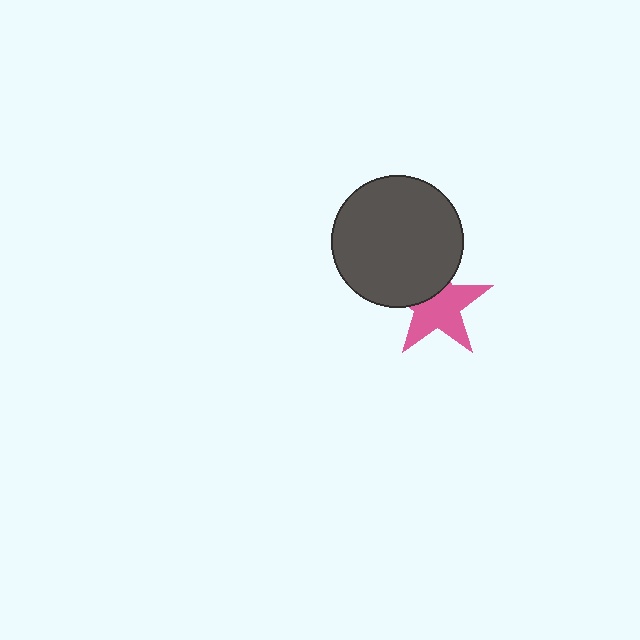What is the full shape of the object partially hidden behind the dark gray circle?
The partially hidden object is a pink star.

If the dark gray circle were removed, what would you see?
You would see the complete pink star.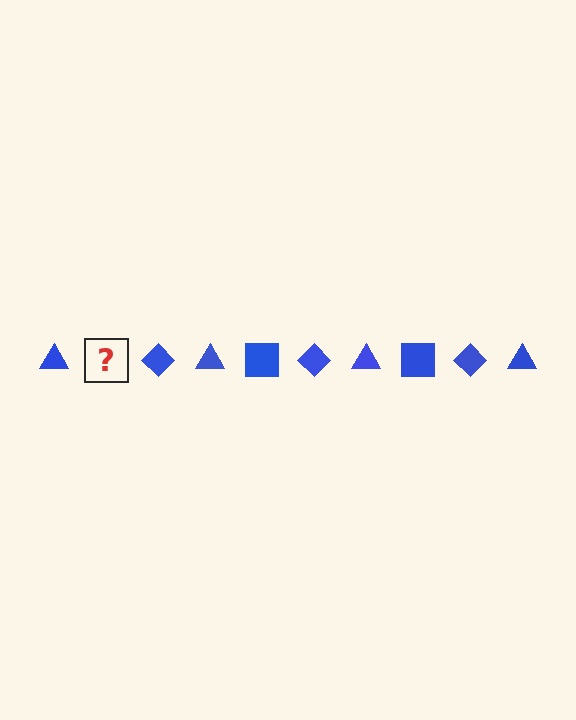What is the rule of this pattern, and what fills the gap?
The rule is that the pattern cycles through triangle, square, diamond shapes in blue. The gap should be filled with a blue square.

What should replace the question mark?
The question mark should be replaced with a blue square.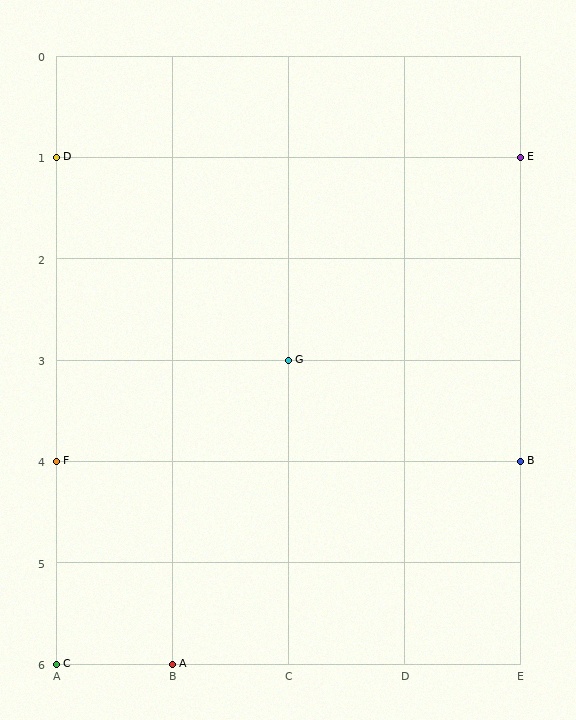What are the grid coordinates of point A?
Point A is at grid coordinates (B, 6).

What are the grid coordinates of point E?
Point E is at grid coordinates (E, 1).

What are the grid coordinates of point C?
Point C is at grid coordinates (A, 6).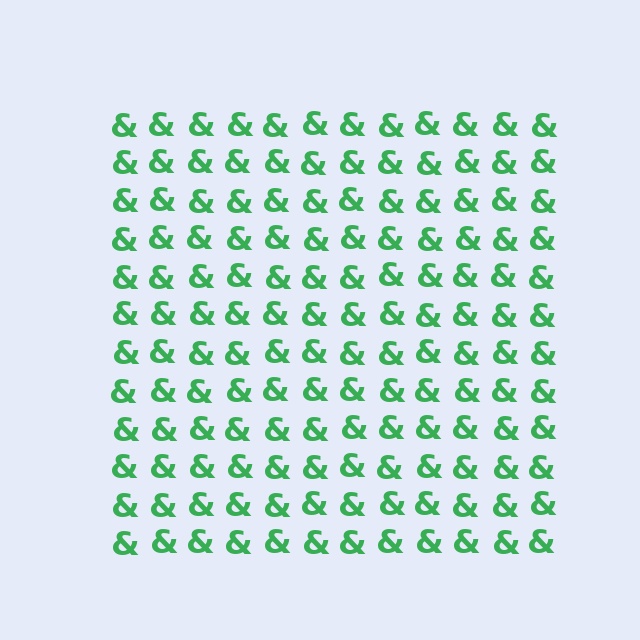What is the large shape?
The large shape is a square.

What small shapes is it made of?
It is made of small ampersands.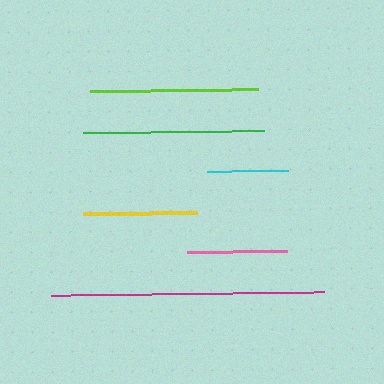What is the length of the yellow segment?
The yellow segment is approximately 113 pixels long.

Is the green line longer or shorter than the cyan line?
The green line is longer than the cyan line.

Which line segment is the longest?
The magenta line is the longest at approximately 273 pixels.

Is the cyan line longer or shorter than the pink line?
The pink line is longer than the cyan line.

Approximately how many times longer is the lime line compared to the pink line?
The lime line is approximately 1.7 times the length of the pink line.